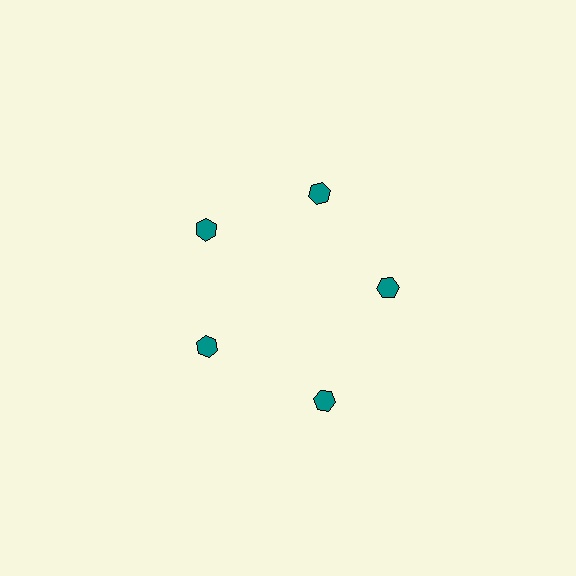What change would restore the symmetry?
The symmetry would be restored by moving it inward, back onto the ring so that all 5 hexagons sit at equal angles and equal distance from the center.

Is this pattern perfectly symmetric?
No. The 5 teal hexagons are arranged in a ring, but one element near the 5 o'clock position is pushed outward from the center, breaking the 5-fold rotational symmetry.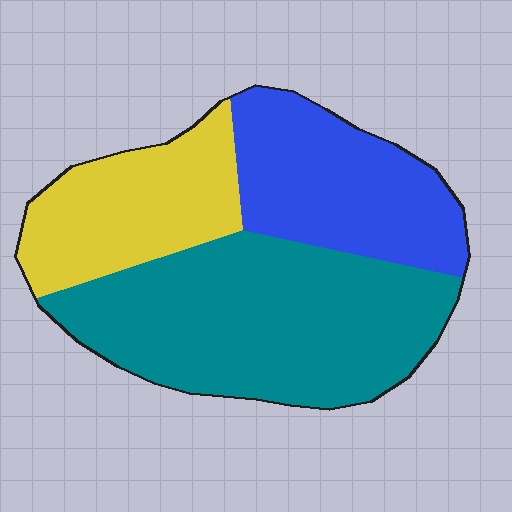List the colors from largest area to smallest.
From largest to smallest: teal, blue, yellow.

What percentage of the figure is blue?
Blue covers around 30% of the figure.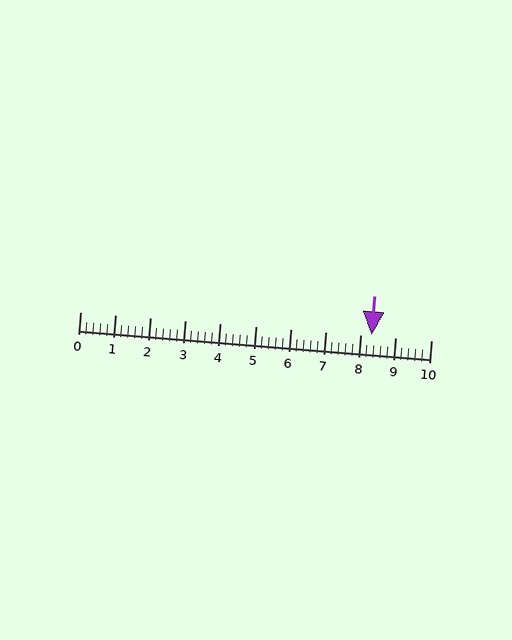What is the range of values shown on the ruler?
The ruler shows values from 0 to 10.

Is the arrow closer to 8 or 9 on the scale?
The arrow is closer to 8.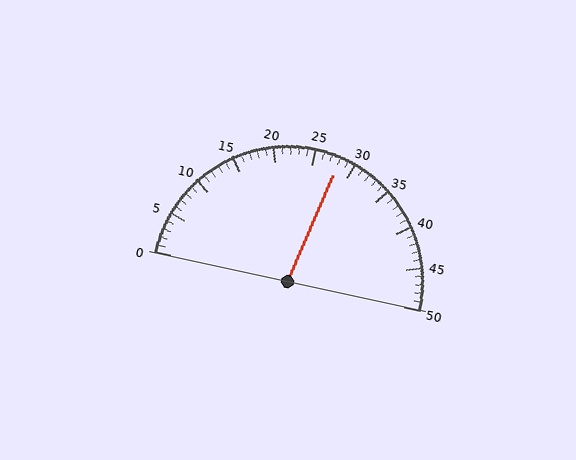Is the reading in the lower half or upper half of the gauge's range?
The reading is in the upper half of the range (0 to 50).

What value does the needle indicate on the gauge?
The needle indicates approximately 28.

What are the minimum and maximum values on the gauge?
The gauge ranges from 0 to 50.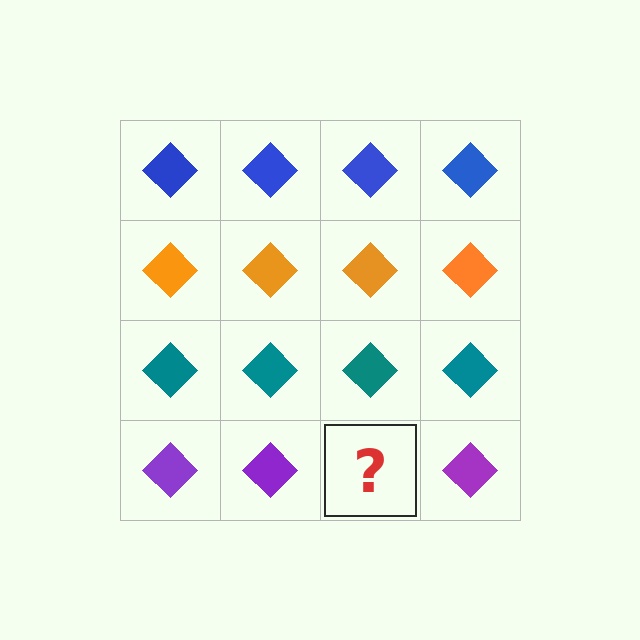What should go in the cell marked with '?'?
The missing cell should contain a purple diamond.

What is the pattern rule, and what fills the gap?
The rule is that each row has a consistent color. The gap should be filled with a purple diamond.